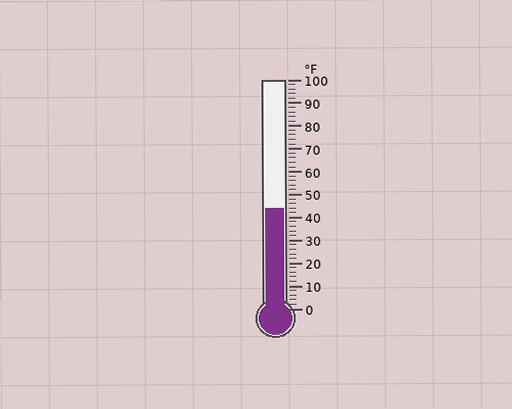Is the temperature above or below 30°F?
The temperature is above 30°F.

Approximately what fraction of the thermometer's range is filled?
The thermometer is filled to approximately 45% of its range.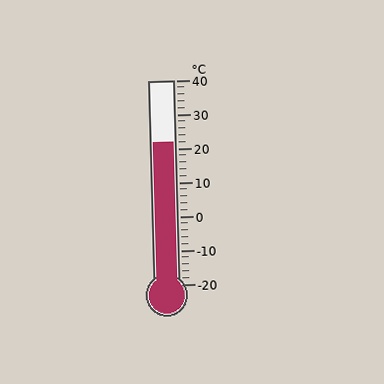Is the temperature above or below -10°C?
The temperature is above -10°C.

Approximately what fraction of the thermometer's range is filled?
The thermometer is filled to approximately 70% of its range.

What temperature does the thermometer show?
The thermometer shows approximately 22°C.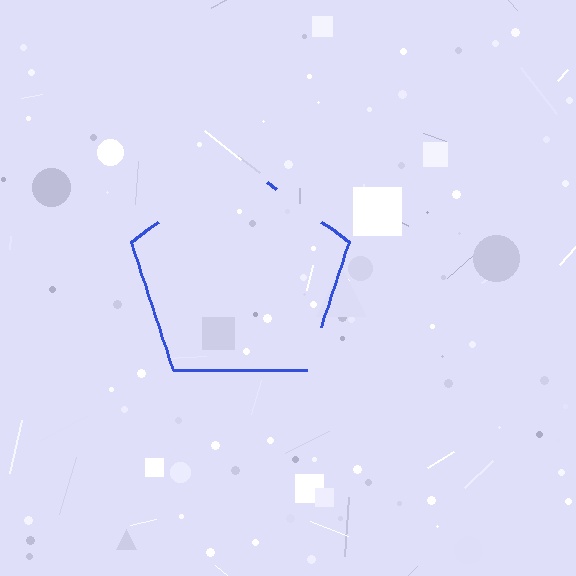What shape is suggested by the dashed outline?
The dashed outline suggests a pentagon.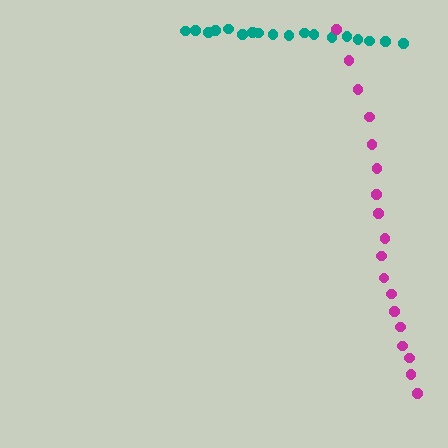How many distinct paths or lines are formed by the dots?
There are 2 distinct paths.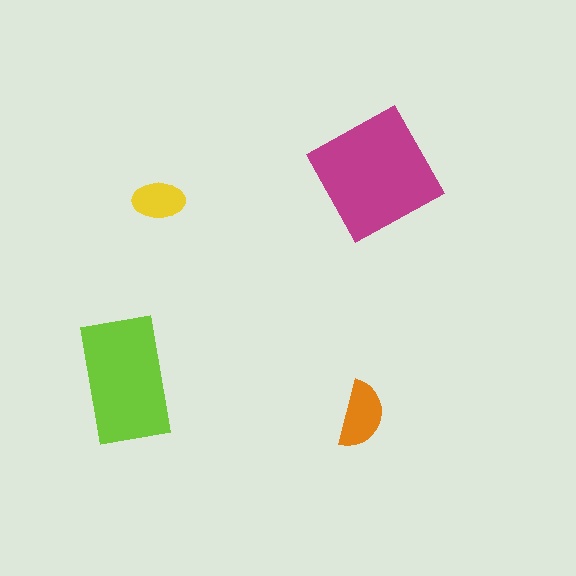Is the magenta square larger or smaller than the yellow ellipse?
Larger.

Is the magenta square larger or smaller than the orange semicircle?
Larger.